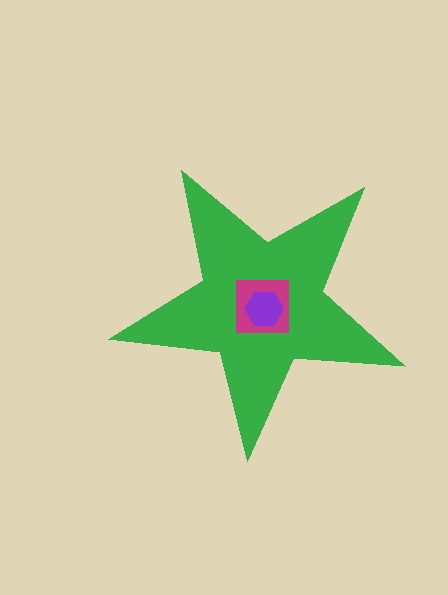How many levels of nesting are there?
3.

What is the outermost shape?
The green star.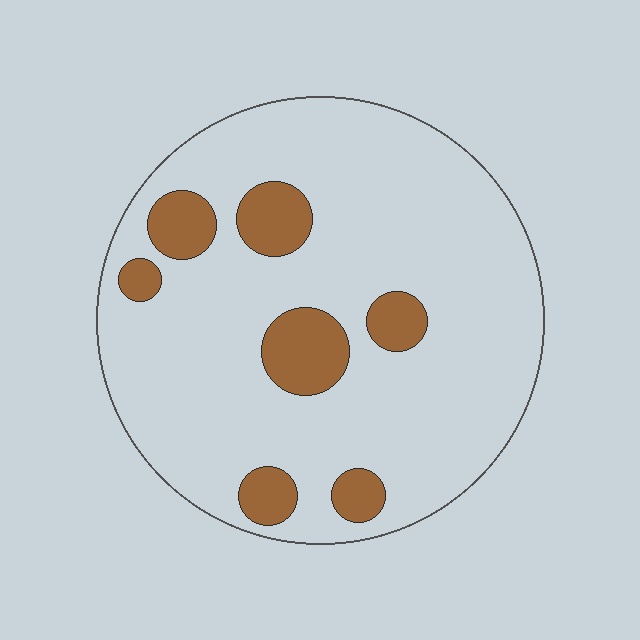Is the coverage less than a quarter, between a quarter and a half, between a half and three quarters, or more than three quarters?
Less than a quarter.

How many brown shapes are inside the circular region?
7.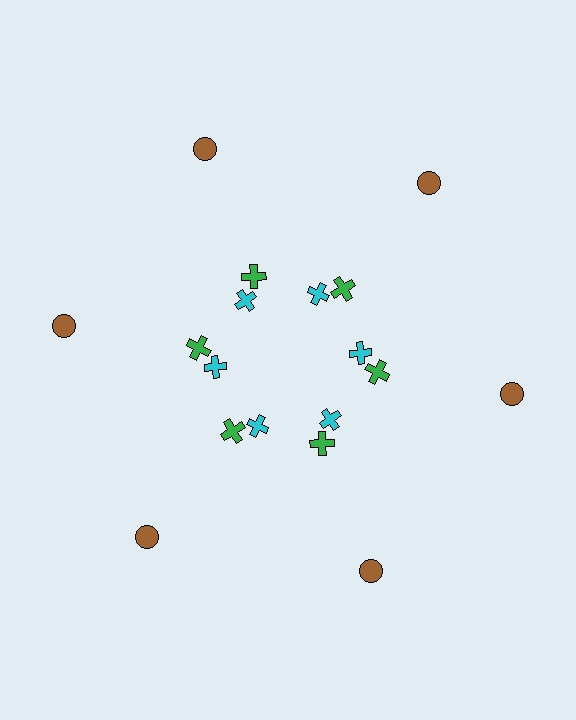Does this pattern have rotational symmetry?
Yes, this pattern has 6-fold rotational symmetry. It looks the same after rotating 60 degrees around the center.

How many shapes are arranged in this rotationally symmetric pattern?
There are 18 shapes, arranged in 6 groups of 3.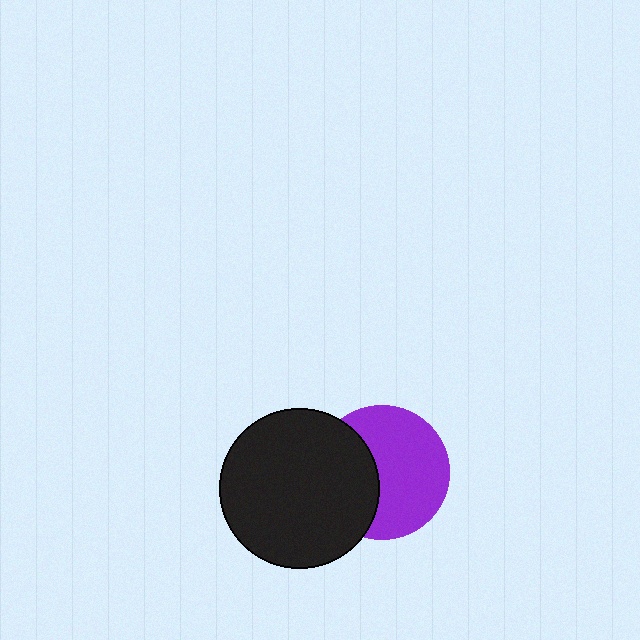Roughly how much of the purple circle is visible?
About half of it is visible (roughly 62%).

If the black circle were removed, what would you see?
You would see the complete purple circle.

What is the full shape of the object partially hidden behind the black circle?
The partially hidden object is a purple circle.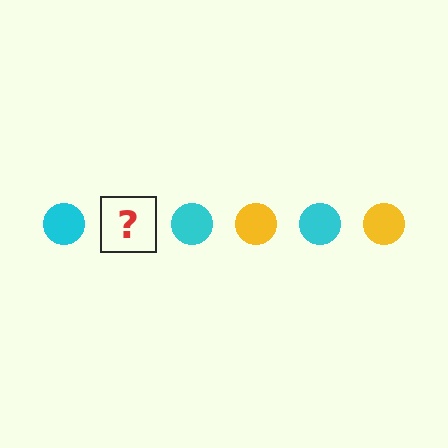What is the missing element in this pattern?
The missing element is a yellow circle.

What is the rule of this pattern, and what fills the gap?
The rule is that the pattern cycles through cyan, yellow circles. The gap should be filled with a yellow circle.